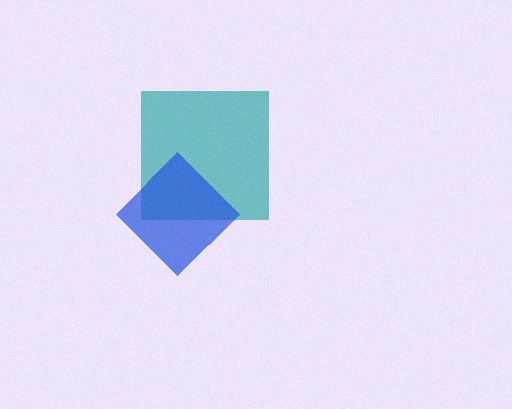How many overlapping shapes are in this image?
There are 2 overlapping shapes in the image.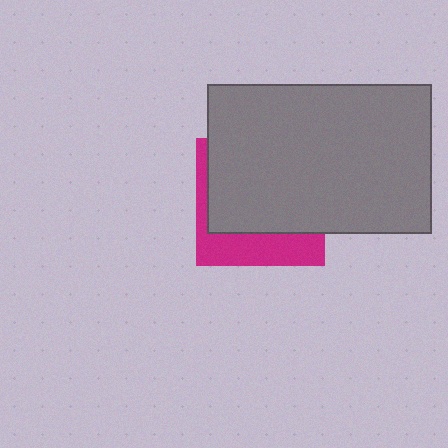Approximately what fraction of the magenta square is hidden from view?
Roughly 68% of the magenta square is hidden behind the gray rectangle.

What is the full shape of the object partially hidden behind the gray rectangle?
The partially hidden object is a magenta square.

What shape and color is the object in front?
The object in front is a gray rectangle.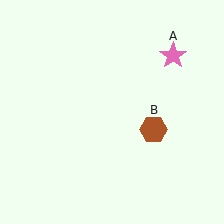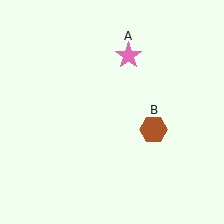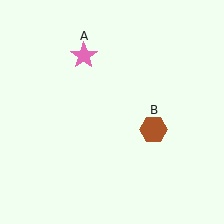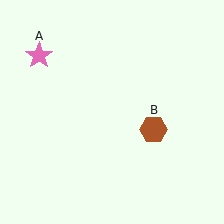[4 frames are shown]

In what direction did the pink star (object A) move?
The pink star (object A) moved left.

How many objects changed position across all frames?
1 object changed position: pink star (object A).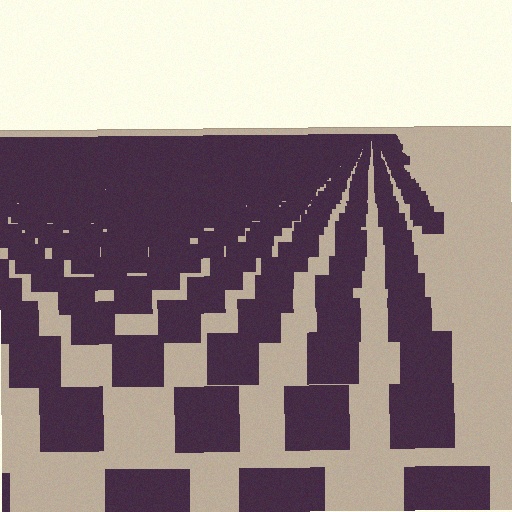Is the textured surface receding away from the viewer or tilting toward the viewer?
The surface is receding away from the viewer. Texture elements get smaller and denser toward the top.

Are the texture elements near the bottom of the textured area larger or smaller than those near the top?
Larger. Near the bottom, elements are closer to the viewer and appear at a bigger on-screen size.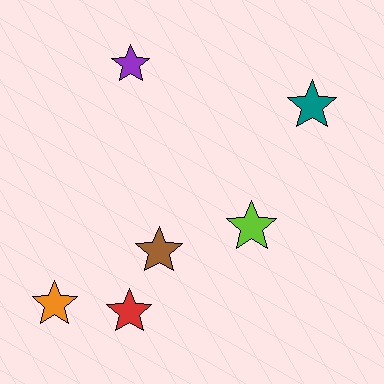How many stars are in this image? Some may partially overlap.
There are 6 stars.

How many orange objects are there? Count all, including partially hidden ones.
There is 1 orange object.